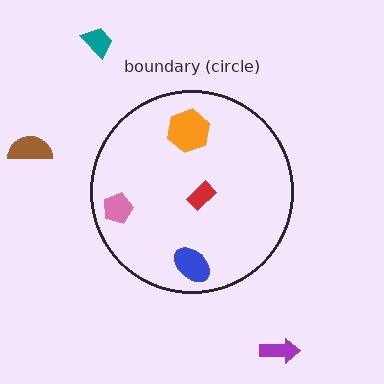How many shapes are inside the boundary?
4 inside, 3 outside.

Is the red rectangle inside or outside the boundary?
Inside.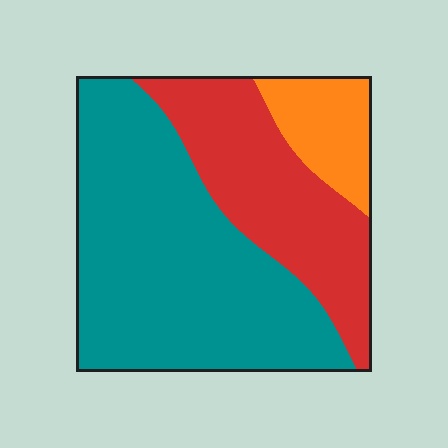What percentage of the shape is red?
Red takes up about one third (1/3) of the shape.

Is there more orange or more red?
Red.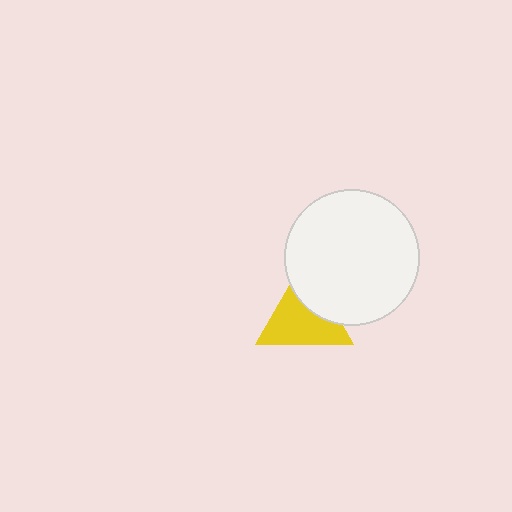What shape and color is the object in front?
The object in front is a white circle.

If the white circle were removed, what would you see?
You would see the complete yellow triangle.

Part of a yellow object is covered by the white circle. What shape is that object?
It is a triangle.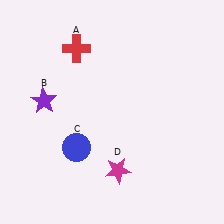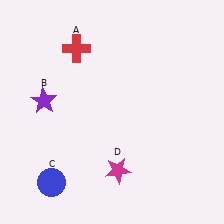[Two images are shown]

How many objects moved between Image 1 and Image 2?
1 object moved between the two images.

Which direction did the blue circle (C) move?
The blue circle (C) moved down.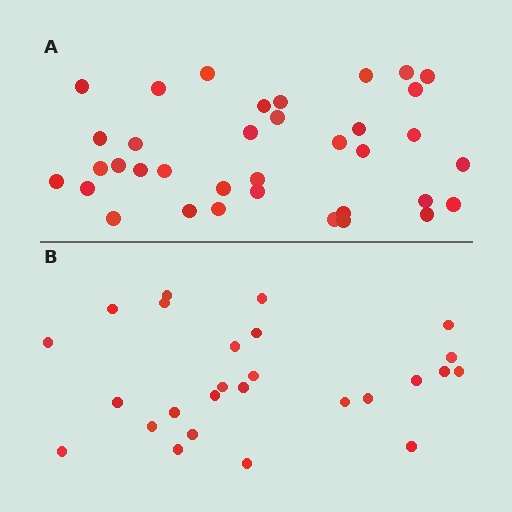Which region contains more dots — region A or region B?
Region A (the top region) has more dots.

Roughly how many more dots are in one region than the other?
Region A has roughly 10 or so more dots than region B.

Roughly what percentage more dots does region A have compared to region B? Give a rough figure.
About 40% more.